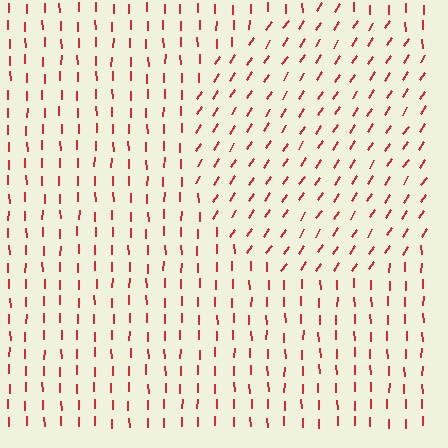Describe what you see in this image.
The image is filled with small red line segments. A circle region in the image has lines oriented differently from the surrounding lines, creating a visible texture boundary.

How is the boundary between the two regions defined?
The boundary is defined purely by a change in line orientation (approximately 33 degrees difference). All lines are the same color and thickness.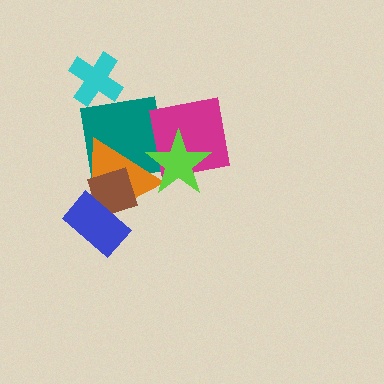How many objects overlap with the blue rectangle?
2 objects overlap with the blue rectangle.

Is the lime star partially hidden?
No, no other shape covers it.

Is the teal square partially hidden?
Yes, it is partially covered by another shape.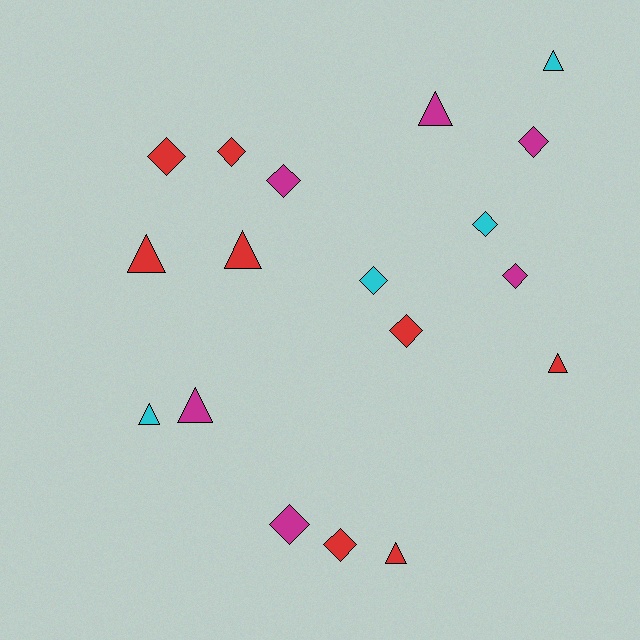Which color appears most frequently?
Red, with 8 objects.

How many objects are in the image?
There are 18 objects.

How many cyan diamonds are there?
There are 2 cyan diamonds.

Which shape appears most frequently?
Diamond, with 10 objects.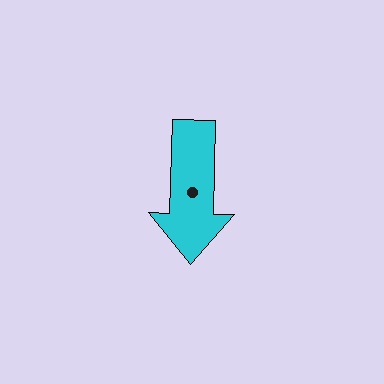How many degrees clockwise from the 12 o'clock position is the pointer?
Approximately 181 degrees.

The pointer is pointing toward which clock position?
Roughly 6 o'clock.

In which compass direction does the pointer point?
South.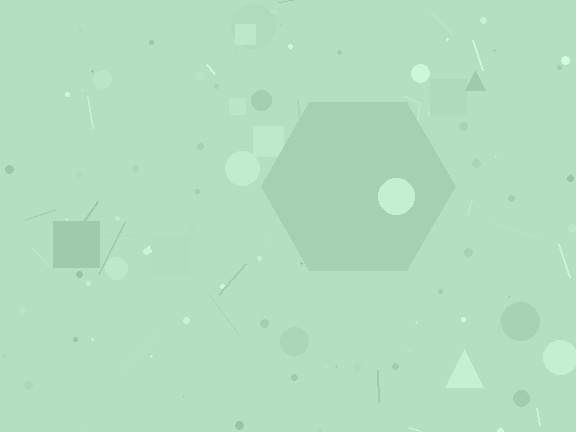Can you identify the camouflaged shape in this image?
The camouflaged shape is a hexagon.